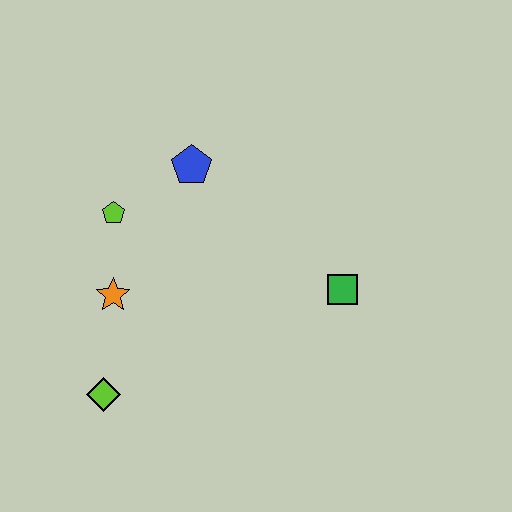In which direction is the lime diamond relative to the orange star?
The lime diamond is below the orange star.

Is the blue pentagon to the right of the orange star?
Yes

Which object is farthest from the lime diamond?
The green square is farthest from the lime diamond.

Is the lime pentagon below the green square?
No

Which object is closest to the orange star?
The lime pentagon is closest to the orange star.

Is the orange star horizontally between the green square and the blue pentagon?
No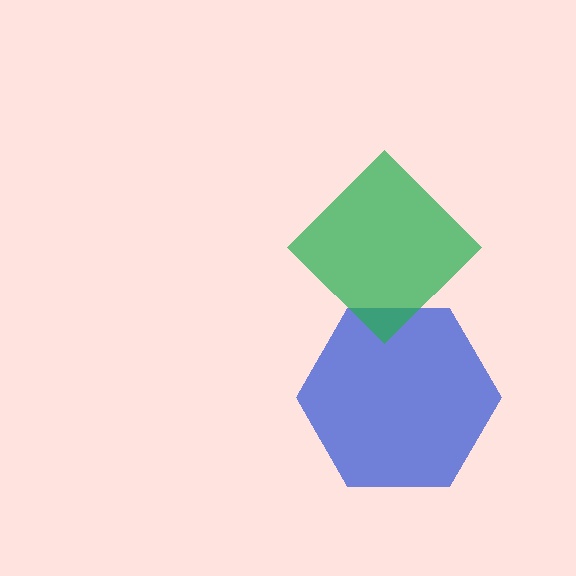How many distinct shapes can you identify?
There are 2 distinct shapes: a blue hexagon, a green diamond.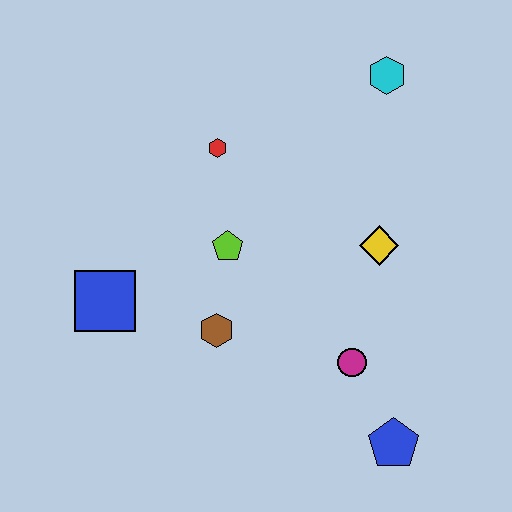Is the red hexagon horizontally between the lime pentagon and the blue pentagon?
No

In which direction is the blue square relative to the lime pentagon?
The blue square is to the left of the lime pentagon.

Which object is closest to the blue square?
The brown hexagon is closest to the blue square.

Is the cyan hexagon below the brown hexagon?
No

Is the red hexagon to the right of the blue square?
Yes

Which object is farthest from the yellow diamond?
The blue square is farthest from the yellow diamond.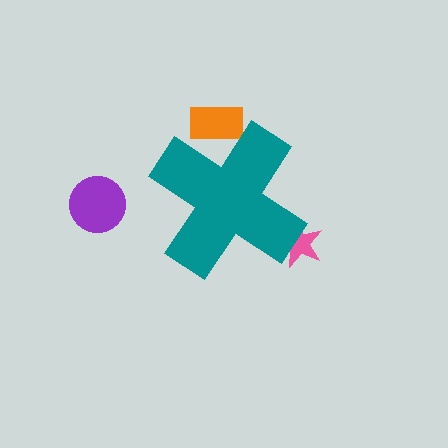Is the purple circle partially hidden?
No, the purple circle is fully visible.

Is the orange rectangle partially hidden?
Yes, the orange rectangle is partially hidden behind the teal cross.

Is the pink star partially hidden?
Yes, the pink star is partially hidden behind the teal cross.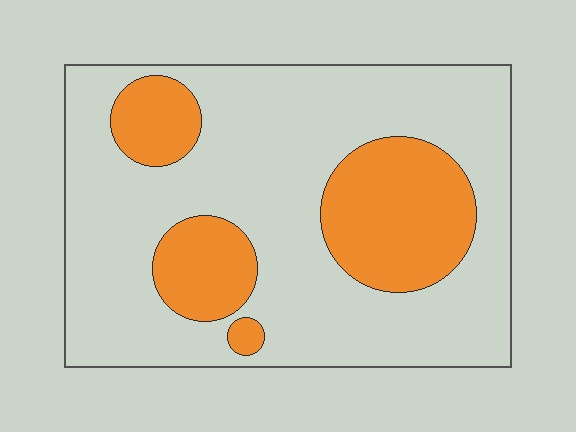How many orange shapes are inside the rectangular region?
4.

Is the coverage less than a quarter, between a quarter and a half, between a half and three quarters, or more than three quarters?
Between a quarter and a half.